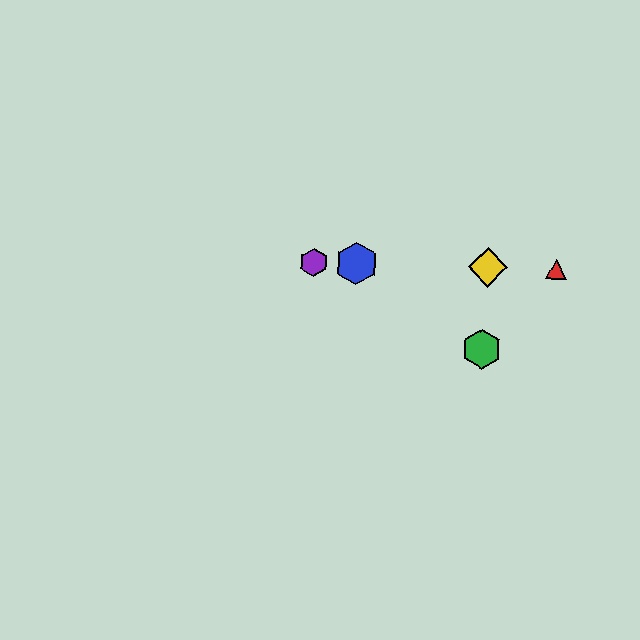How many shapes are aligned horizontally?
4 shapes (the red triangle, the blue hexagon, the yellow diamond, the purple hexagon) are aligned horizontally.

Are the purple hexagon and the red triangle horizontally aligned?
Yes, both are at y≈262.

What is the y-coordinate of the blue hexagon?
The blue hexagon is at y≈263.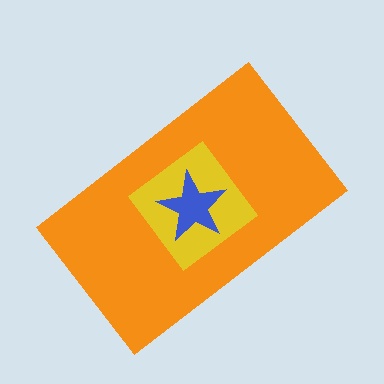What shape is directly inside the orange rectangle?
The yellow diamond.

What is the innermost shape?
The blue star.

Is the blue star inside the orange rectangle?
Yes.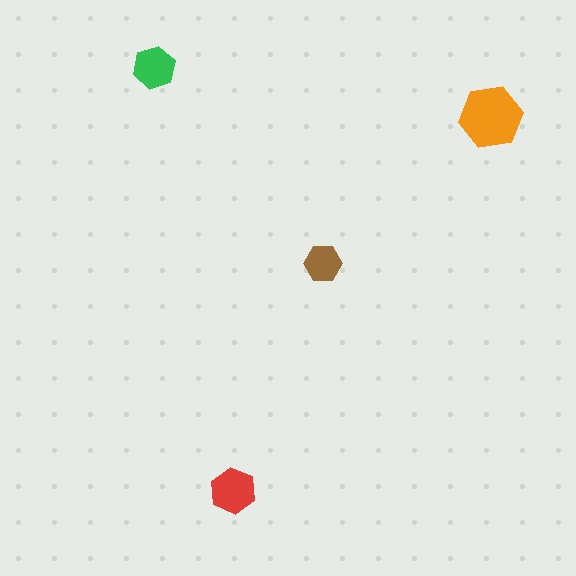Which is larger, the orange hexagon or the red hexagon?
The orange one.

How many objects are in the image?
There are 4 objects in the image.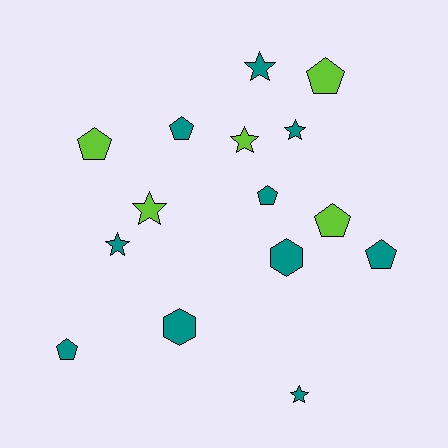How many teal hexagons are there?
There are 2 teal hexagons.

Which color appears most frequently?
Teal, with 10 objects.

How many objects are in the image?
There are 15 objects.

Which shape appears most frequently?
Pentagon, with 7 objects.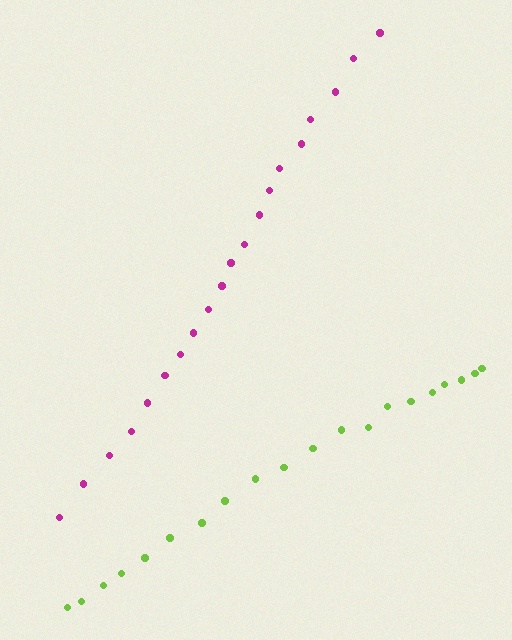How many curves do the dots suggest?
There are 2 distinct paths.